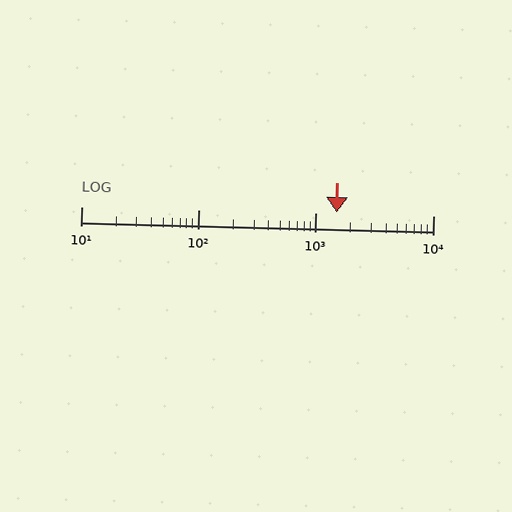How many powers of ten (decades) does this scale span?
The scale spans 3 decades, from 10 to 10000.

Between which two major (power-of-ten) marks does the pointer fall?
The pointer is between 1000 and 10000.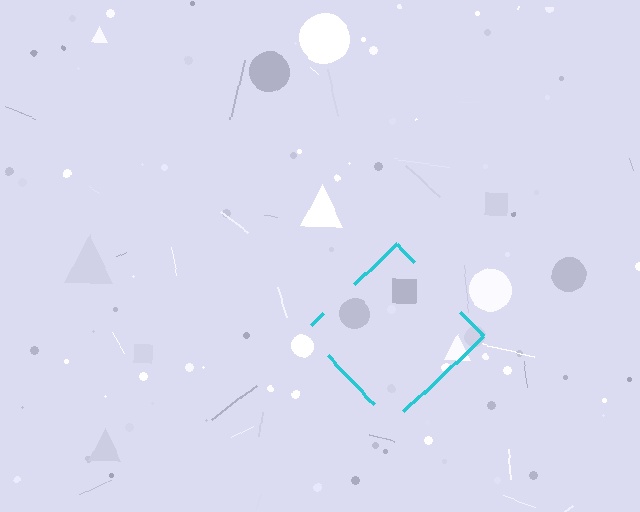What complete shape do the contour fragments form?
The contour fragments form a diamond.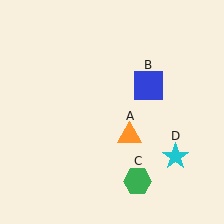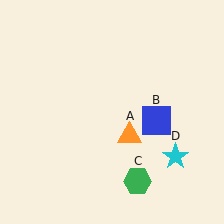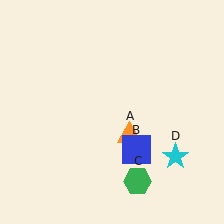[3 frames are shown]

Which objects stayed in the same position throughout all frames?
Orange triangle (object A) and green hexagon (object C) and cyan star (object D) remained stationary.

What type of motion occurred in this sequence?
The blue square (object B) rotated clockwise around the center of the scene.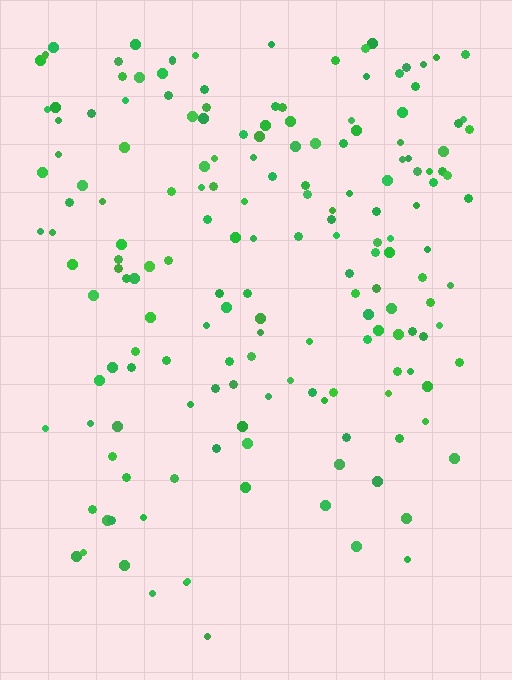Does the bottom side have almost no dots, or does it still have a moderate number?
Still a moderate number, just noticeably fewer than the top.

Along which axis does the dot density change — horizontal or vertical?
Vertical.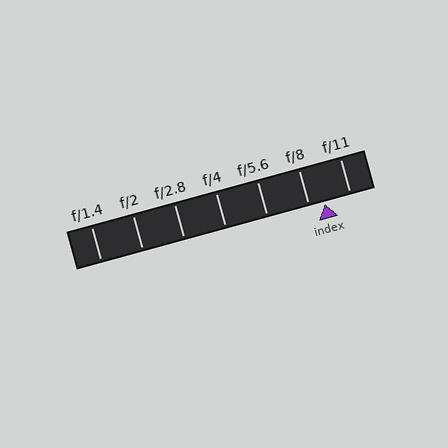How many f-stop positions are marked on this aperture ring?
There are 7 f-stop positions marked.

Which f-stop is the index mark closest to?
The index mark is closest to f/8.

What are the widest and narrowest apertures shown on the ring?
The widest aperture shown is f/1.4 and the narrowest is f/11.